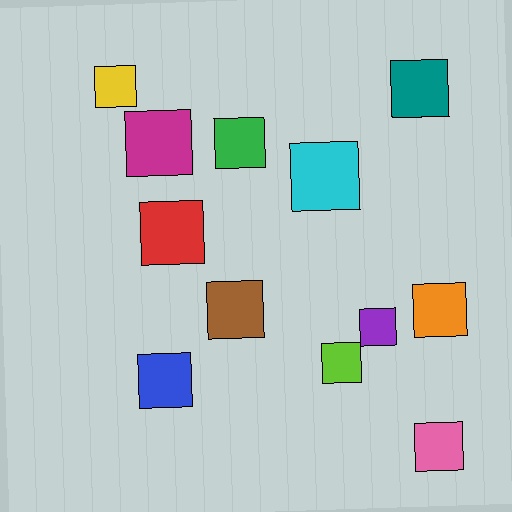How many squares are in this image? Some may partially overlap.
There are 12 squares.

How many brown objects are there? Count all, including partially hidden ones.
There is 1 brown object.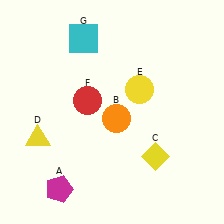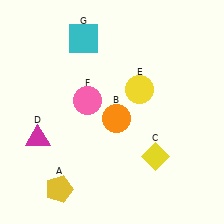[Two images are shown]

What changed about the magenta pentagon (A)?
In Image 1, A is magenta. In Image 2, it changed to yellow.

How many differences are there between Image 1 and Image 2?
There are 3 differences between the two images.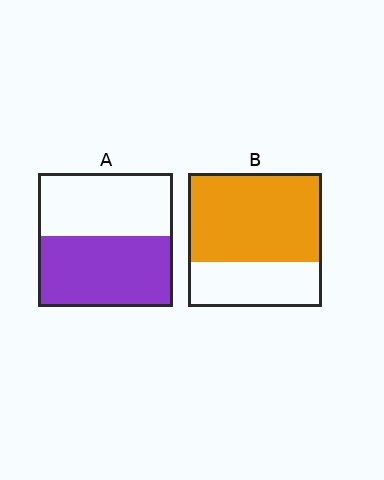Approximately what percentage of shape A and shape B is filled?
A is approximately 55% and B is approximately 65%.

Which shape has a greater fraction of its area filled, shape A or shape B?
Shape B.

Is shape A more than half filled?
Roughly half.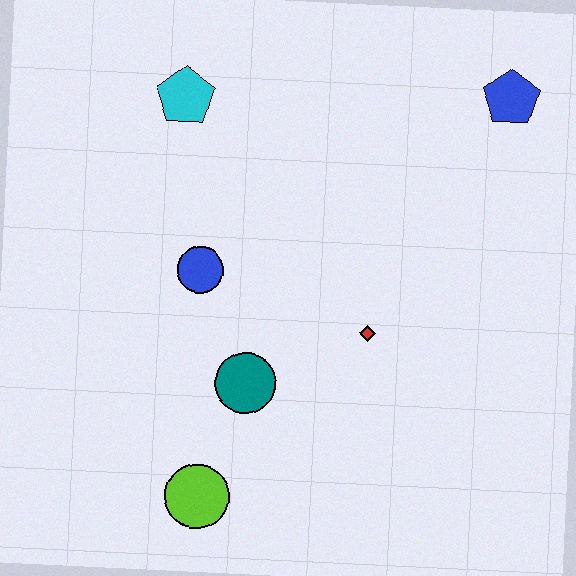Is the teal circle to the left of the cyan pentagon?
No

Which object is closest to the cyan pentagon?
The blue circle is closest to the cyan pentagon.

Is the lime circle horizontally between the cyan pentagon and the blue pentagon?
Yes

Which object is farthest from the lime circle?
The blue pentagon is farthest from the lime circle.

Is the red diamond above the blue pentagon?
No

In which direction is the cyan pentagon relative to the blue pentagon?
The cyan pentagon is to the left of the blue pentagon.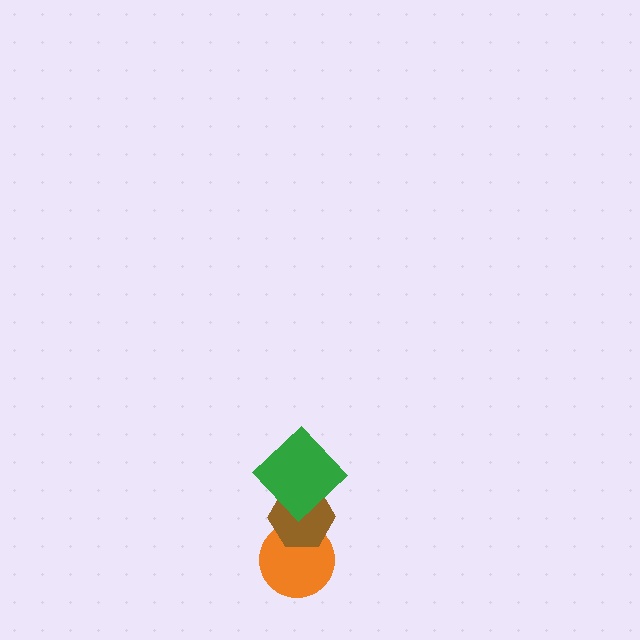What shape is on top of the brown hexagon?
The green diamond is on top of the brown hexagon.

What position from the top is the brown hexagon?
The brown hexagon is 2nd from the top.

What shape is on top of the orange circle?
The brown hexagon is on top of the orange circle.